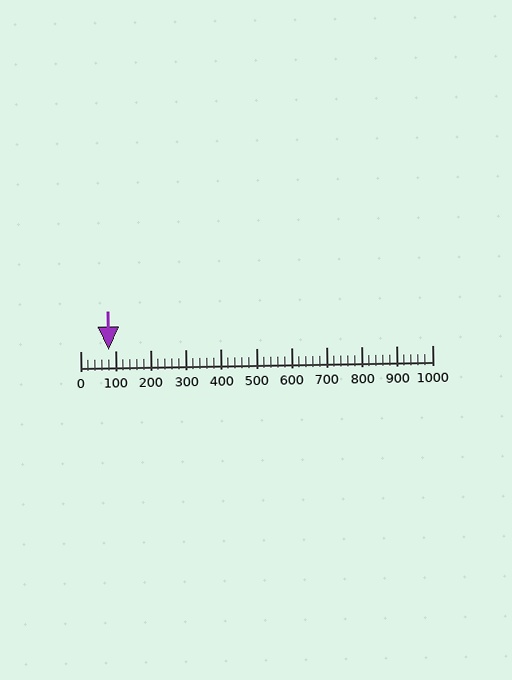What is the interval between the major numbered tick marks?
The major tick marks are spaced 100 units apart.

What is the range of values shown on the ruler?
The ruler shows values from 0 to 1000.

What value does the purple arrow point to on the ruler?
The purple arrow points to approximately 82.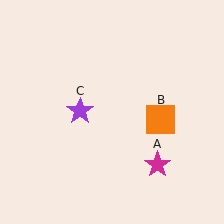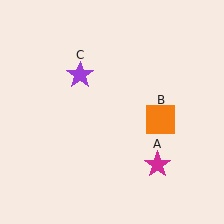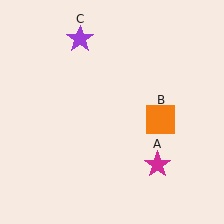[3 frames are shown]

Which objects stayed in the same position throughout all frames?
Magenta star (object A) and orange square (object B) remained stationary.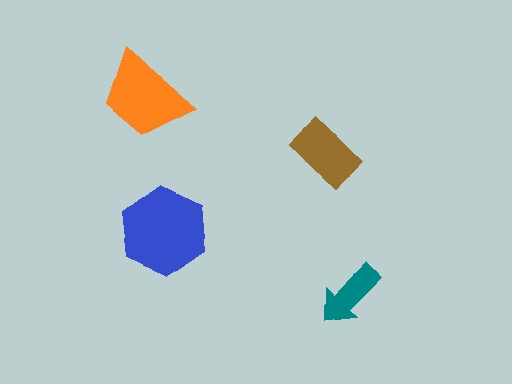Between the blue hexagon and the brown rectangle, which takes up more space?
The blue hexagon.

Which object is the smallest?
The teal arrow.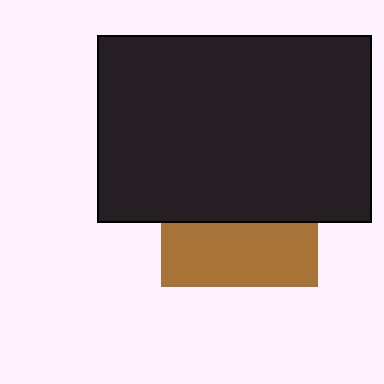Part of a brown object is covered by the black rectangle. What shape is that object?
It is a square.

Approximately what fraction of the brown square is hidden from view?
Roughly 59% of the brown square is hidden behind the black rectangle.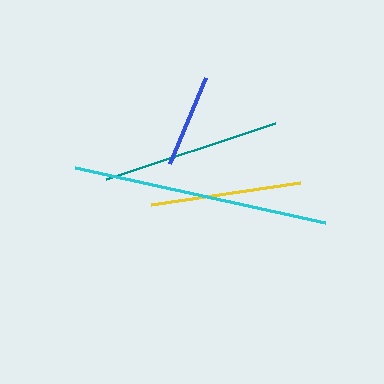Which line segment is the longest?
The cyan line is the longest at approximately 256 pixels.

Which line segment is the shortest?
The blue line is the shortest at approximately 93 pixels.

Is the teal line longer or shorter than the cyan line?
The cyan line is longer than the teal line.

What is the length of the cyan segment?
The cyan segment is approximately 256 pixels long.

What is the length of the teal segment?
The teal segment is approximately 178 pixels long.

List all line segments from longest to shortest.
From longest to shortest: cyan, teal, yellow, blue.